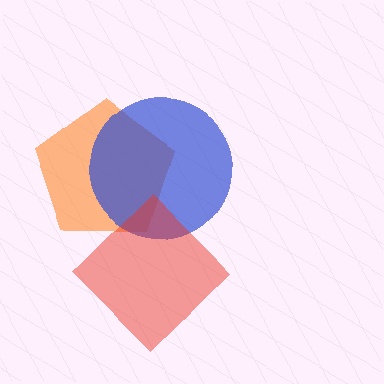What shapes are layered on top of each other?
The layered shapes are: an orange pentagon, a blue circle, a red diamond.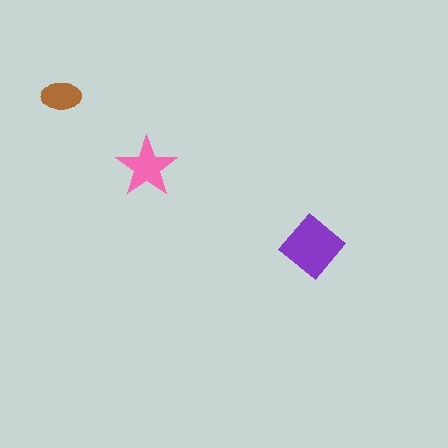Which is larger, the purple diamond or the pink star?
The purple diamond.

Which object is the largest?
The purple diamond.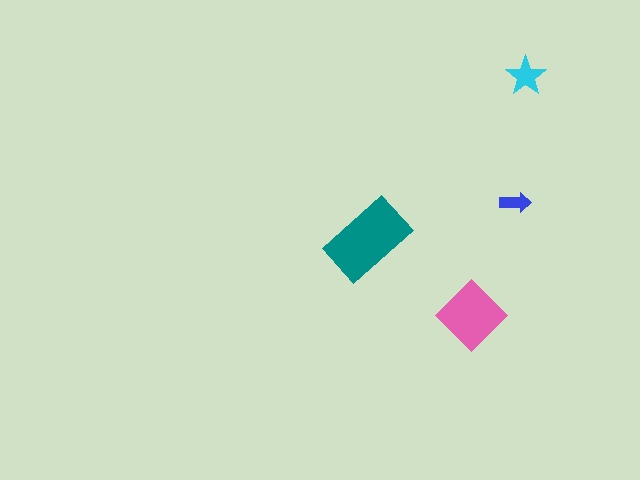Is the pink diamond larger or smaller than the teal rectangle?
Smaller.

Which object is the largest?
The teal rectangle.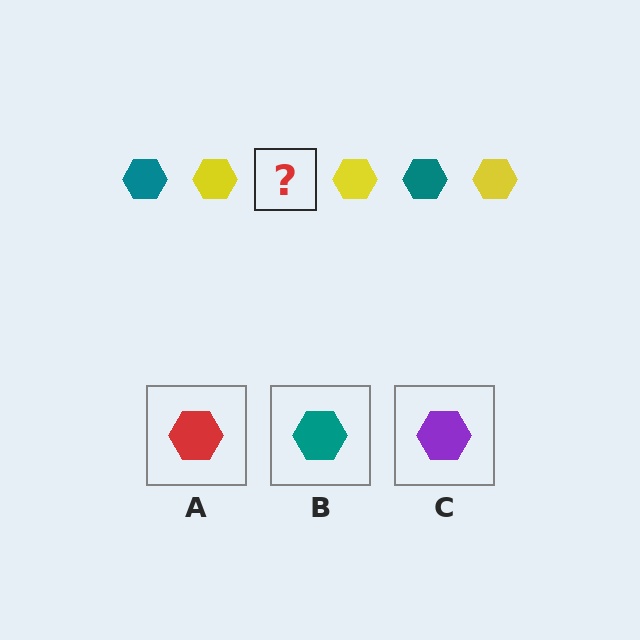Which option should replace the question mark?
Option B.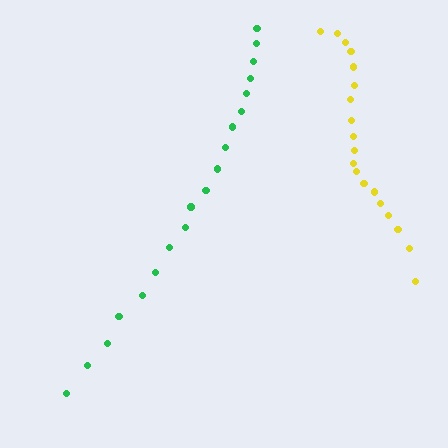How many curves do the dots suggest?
There are 2 distinct paths.